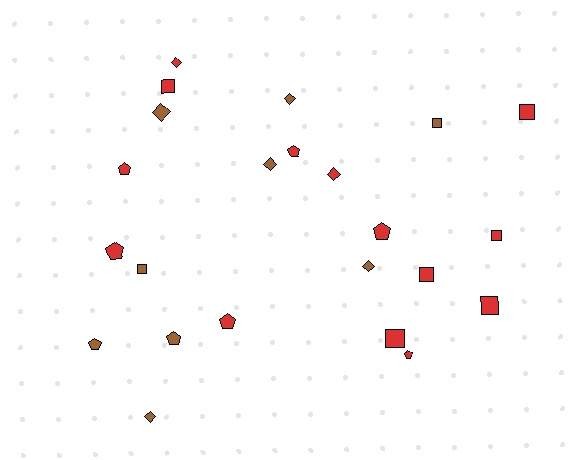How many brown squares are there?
There are 2 brown squares.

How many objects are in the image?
There are 23 objects.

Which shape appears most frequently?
Square, with 8 objects.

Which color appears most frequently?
Red, with 14 objects.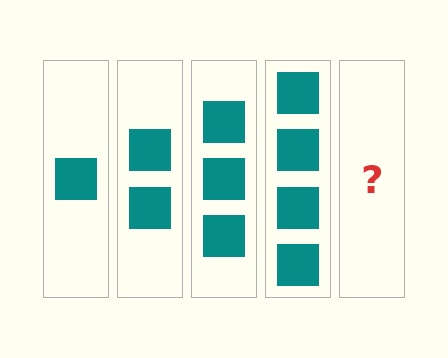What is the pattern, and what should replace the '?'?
The pattern is that each step adds one more square. The '?' should be 5 squares.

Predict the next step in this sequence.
The next step is 5 squares.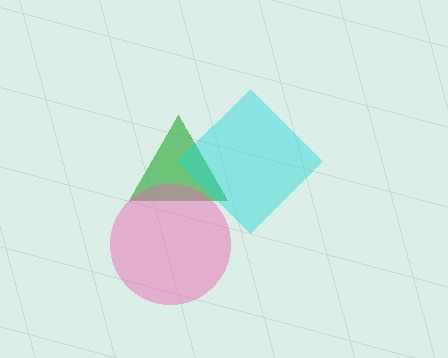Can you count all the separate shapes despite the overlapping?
Yes, there are 3 separate shapes.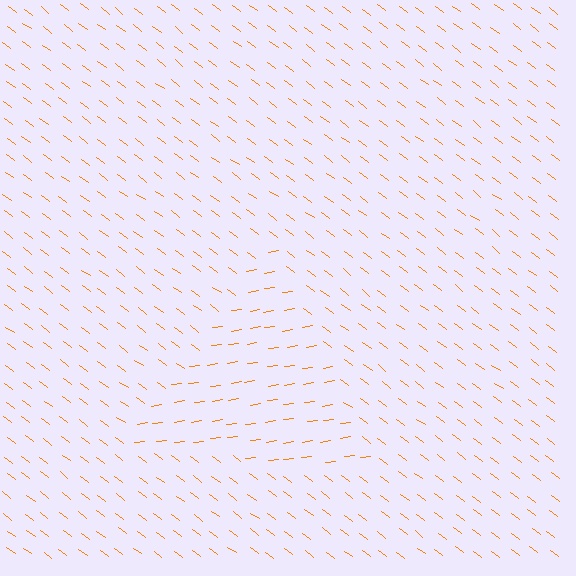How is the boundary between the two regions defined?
The boundary is defined purely by a change in line orientation (approximately 45 degrees difference). All lines are the same color and thickness.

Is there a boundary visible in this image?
Yes, there is a texture boundary formed by a change in line orientation.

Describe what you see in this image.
The image is filled with small orange line segments. A triangle region in the image has lines oriented differently from the surrounding lines, creating a visible texture boundary.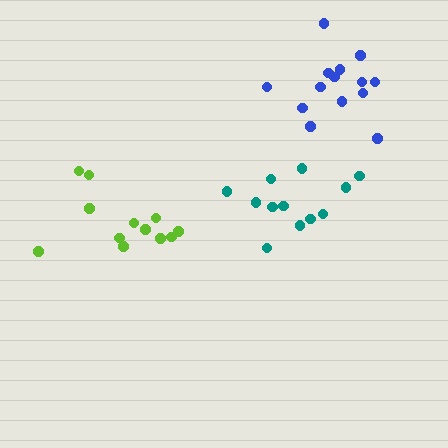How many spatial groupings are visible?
There are 3 spatial groupings.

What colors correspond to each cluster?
The clusters are colored: blue, lime, teal.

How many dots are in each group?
Group 1: 14 dots, Group 2: 12 dots, Group 3: 12 dots (38 total).